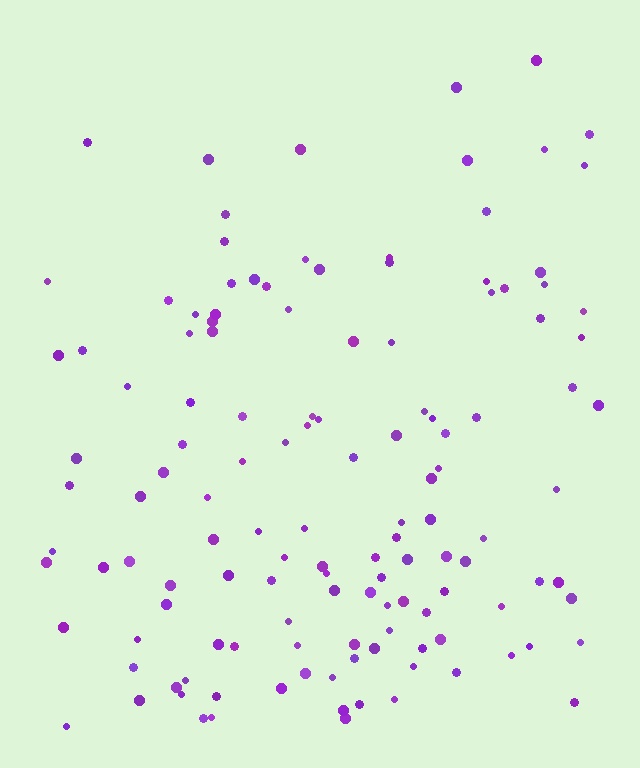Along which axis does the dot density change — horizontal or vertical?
Vertical.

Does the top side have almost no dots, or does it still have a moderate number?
Still a moderate number, just noticeably fewer than the bottom.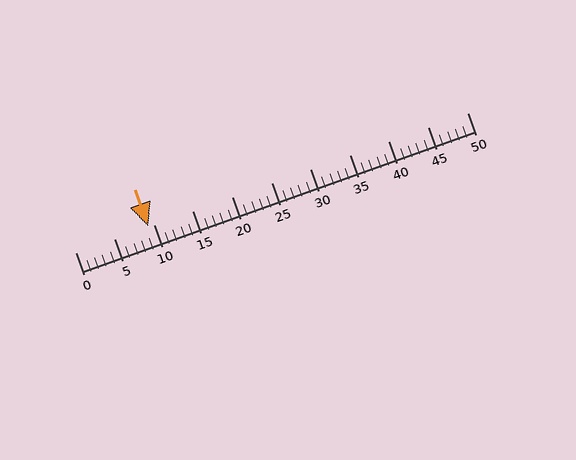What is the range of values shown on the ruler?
The ruler shows values from 0 to 50.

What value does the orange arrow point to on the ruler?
The orange arrow points to approximately 9.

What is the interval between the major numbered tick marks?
The major tick marks are spaced 5 units apart.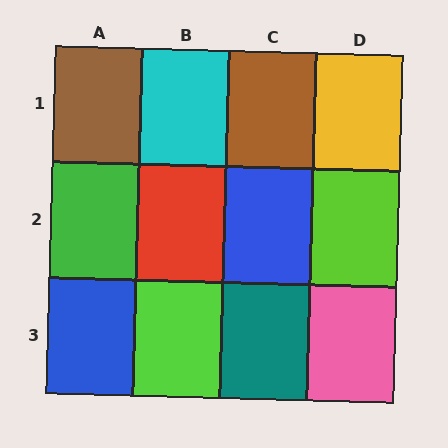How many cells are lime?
2 cells are lime.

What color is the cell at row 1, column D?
Yellow.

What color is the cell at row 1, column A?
Brown.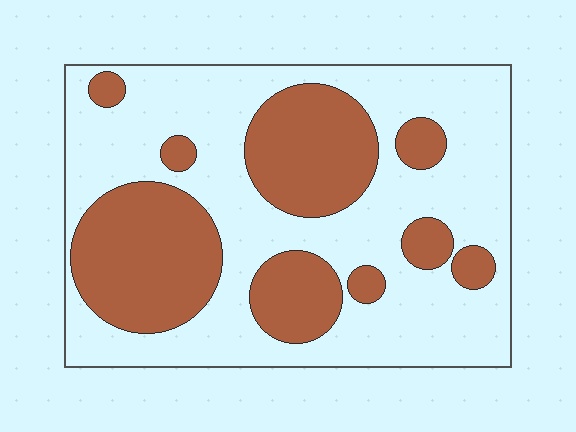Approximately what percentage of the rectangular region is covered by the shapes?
Approximately 35%.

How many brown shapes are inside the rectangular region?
9.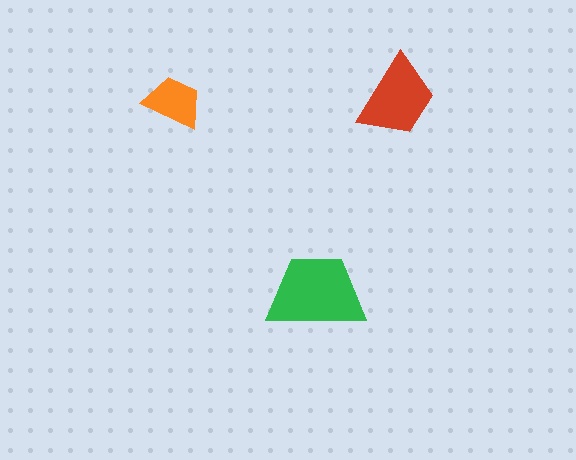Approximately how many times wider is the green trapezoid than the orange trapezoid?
About 1.5 times wider.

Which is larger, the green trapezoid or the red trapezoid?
The green one.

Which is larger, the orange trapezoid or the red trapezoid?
The red one.